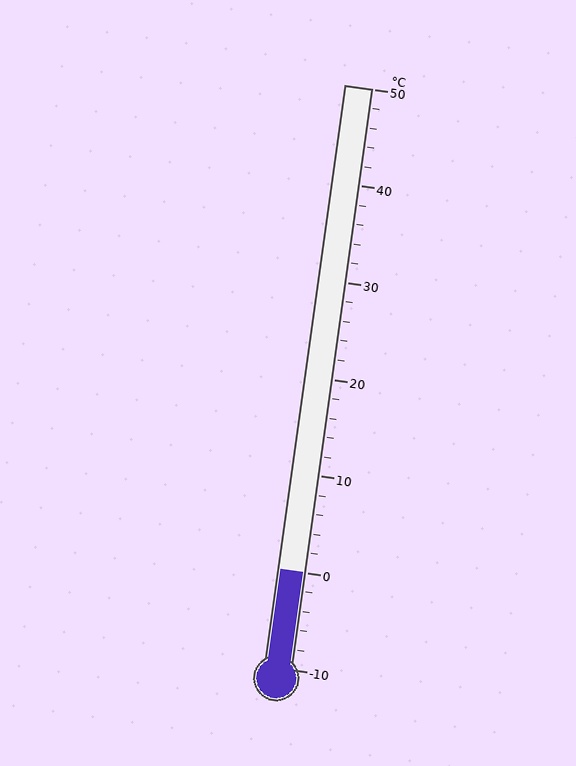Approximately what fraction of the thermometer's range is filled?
The thermometer is filled to approximately 15% of its range.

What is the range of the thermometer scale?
The thermometer scale ranges from -10°C to 50°C.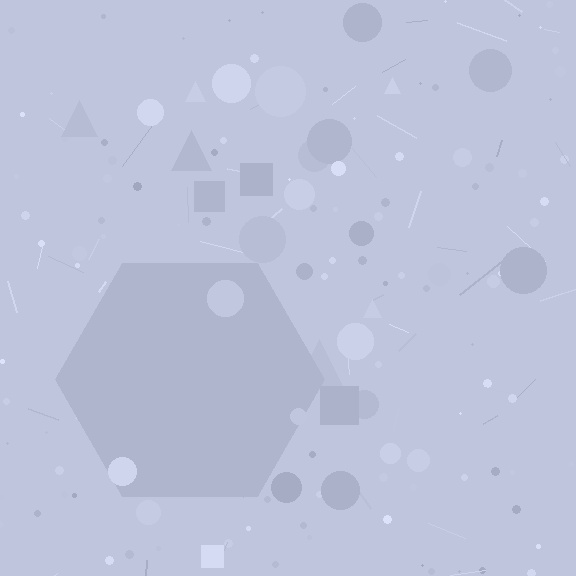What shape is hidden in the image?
A hexagon is hidden in the image.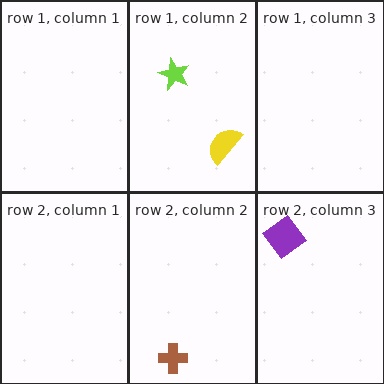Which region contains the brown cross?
The row 2, column 2 region.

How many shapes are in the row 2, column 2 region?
1.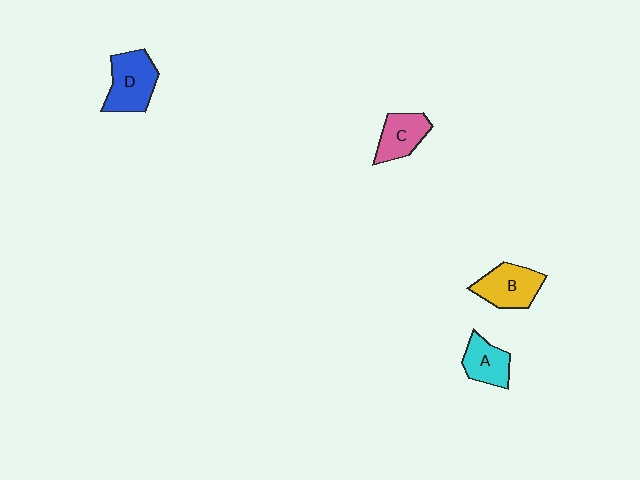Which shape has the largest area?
Shape D (blue).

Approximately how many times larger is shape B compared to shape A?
Approximately 1.3 times.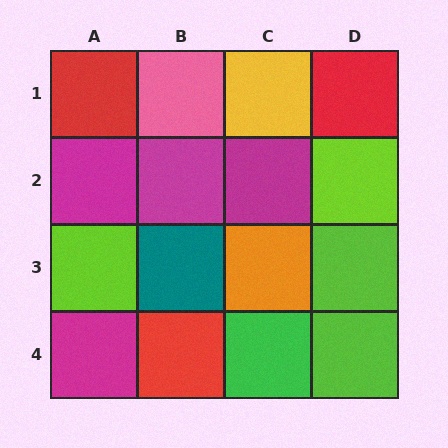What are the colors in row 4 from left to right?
Magenta, red, green, lime.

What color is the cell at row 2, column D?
Lime.